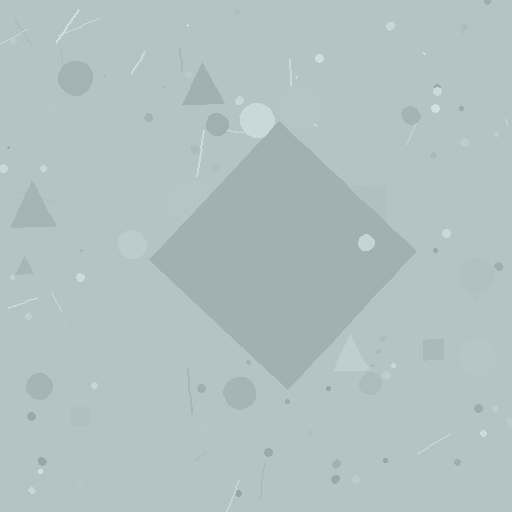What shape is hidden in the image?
A diamond is hidden in the image.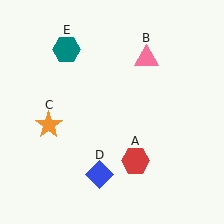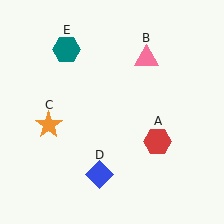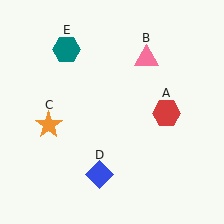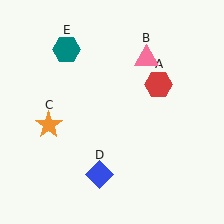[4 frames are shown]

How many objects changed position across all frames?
1 object changed position: red hexagon (object A).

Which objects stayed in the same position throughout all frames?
Pink triangle (object B) and orange star (object C) and blue diamond (object D) and teal hexagon (object E) remained stationary.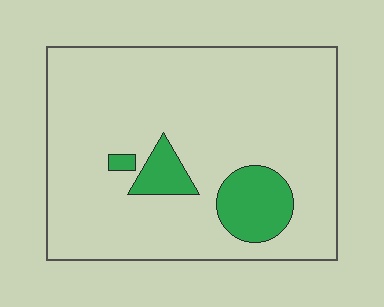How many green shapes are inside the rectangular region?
3.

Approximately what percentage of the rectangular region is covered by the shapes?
Approximately 10%.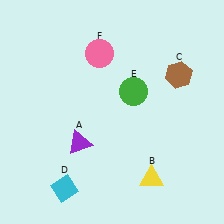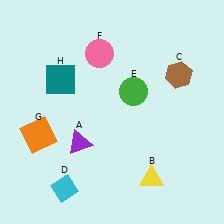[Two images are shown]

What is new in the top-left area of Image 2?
A teal square (H) was added in the top-left area of Image 2.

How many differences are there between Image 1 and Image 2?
There are 2 differences between the two images.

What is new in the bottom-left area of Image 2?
An orange square (G) was added in the bottom-left area of Image 2.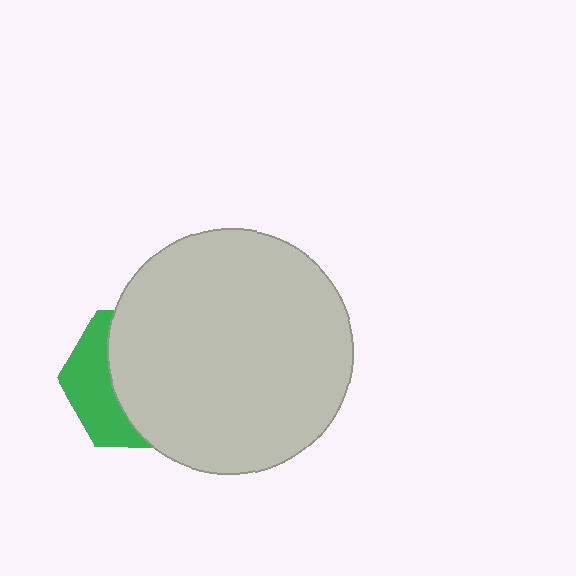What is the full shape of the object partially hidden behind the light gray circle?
The partially hidden object is a green hexagon.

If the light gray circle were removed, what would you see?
You would see the complete green hexagon.